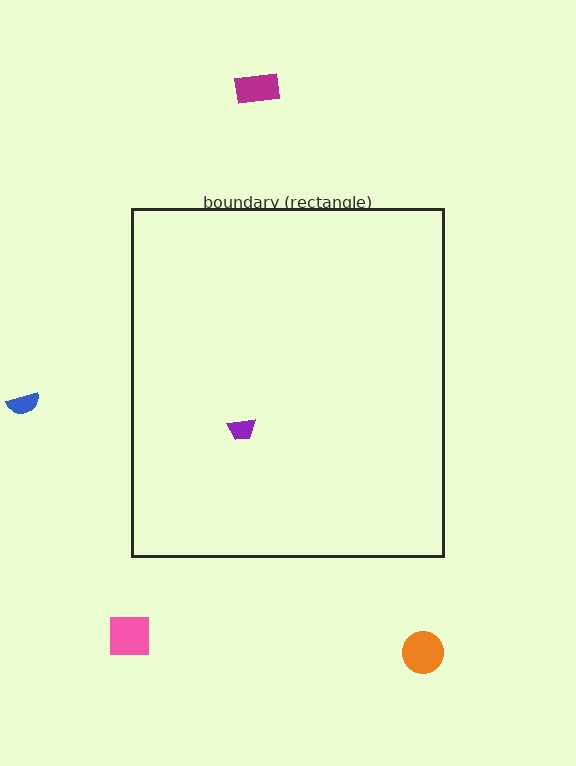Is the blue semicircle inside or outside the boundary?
Outside.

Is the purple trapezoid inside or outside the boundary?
Inside.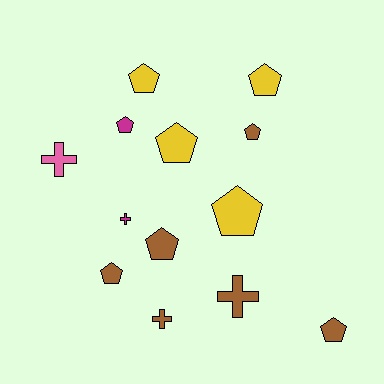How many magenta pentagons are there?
There is 1 magenta pentagon.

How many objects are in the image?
There are 13 objects.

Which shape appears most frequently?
Pentagon, with 9 objects.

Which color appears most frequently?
Brown, with 6 objects.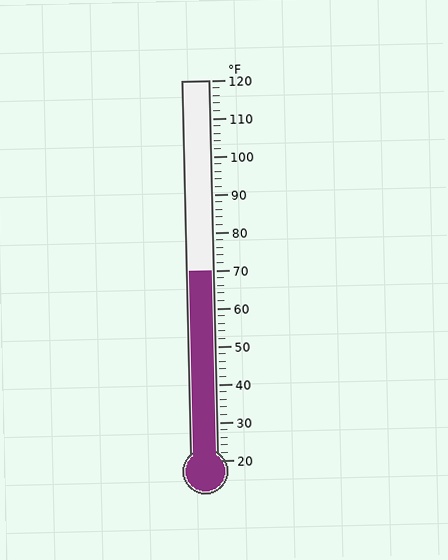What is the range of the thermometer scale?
The thermometer scale ranges from 20°F to 120°F.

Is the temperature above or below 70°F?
The temperature is at 70°F.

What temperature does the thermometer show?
The thermometer shows approximately 70°F.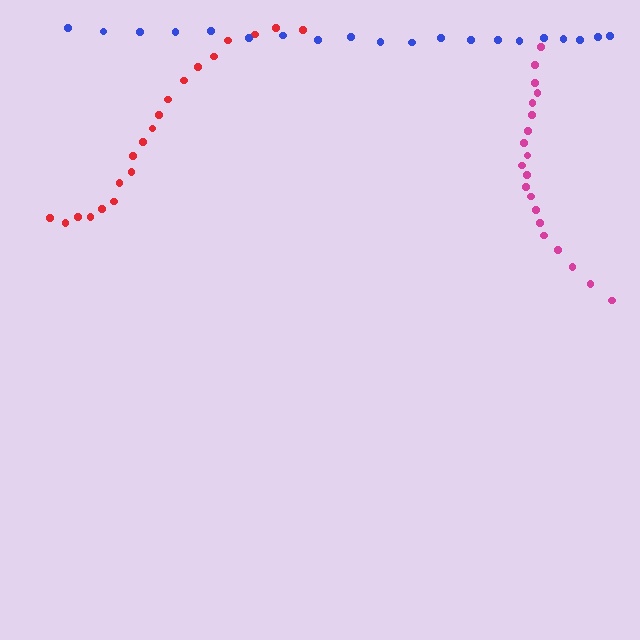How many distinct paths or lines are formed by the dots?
There are 3 distinct paths.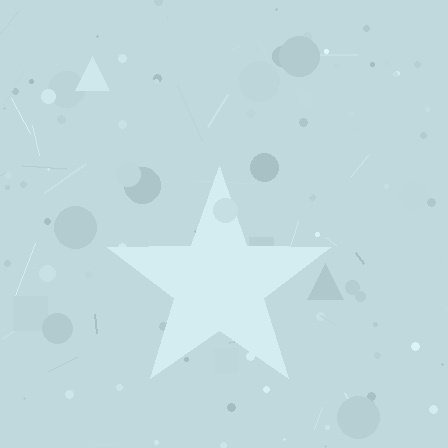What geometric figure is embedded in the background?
A star is embedded in the background.